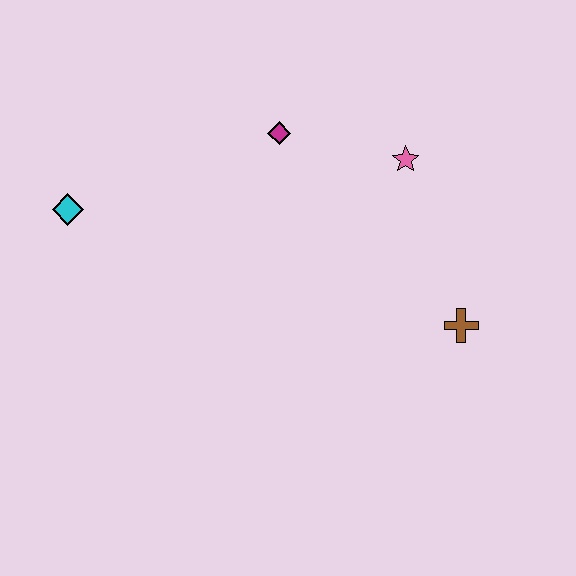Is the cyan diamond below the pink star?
Yes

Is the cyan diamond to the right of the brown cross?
No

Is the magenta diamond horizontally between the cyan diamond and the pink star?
Yes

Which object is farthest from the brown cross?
The cyan diamond is farthest from the brown cross.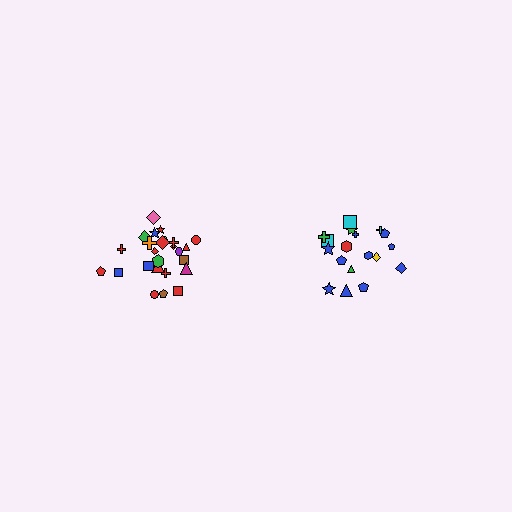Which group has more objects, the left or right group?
The left group.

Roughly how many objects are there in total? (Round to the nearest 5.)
Roughly 45 objects in total.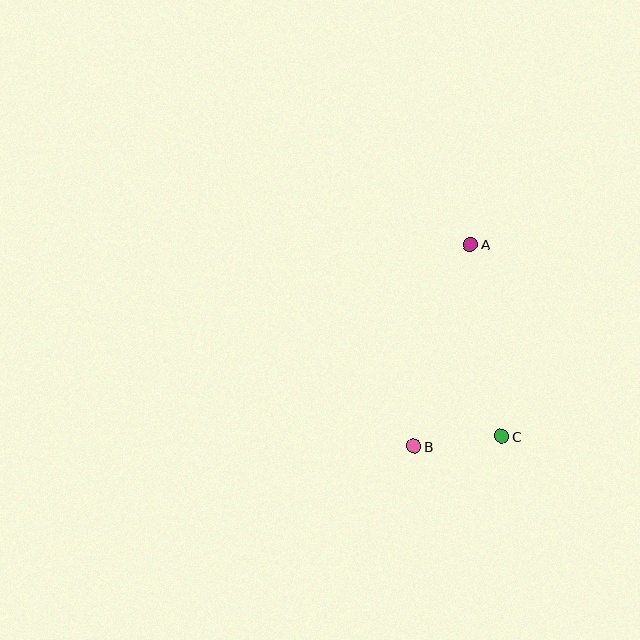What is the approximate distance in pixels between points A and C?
The distance between A and C is approximately 195 pixels.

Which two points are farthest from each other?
Points A and B are farthest from each other.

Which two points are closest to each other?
Points B and C are closest to each other.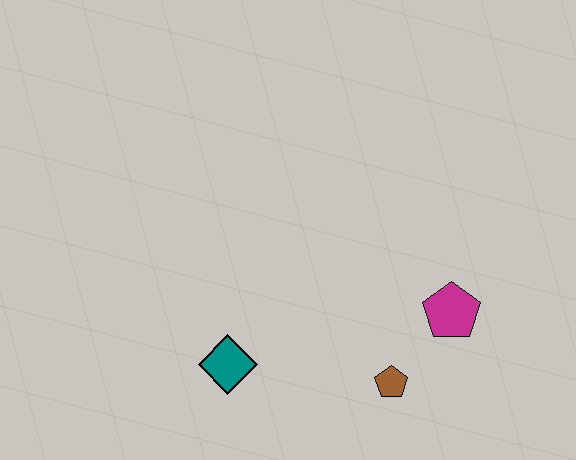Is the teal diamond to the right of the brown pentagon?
No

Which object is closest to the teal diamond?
The brown pentagon is closest to the teal diamond.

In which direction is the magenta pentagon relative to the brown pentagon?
The magenta pentagon is above the brown pentagon.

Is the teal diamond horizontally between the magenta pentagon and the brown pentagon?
No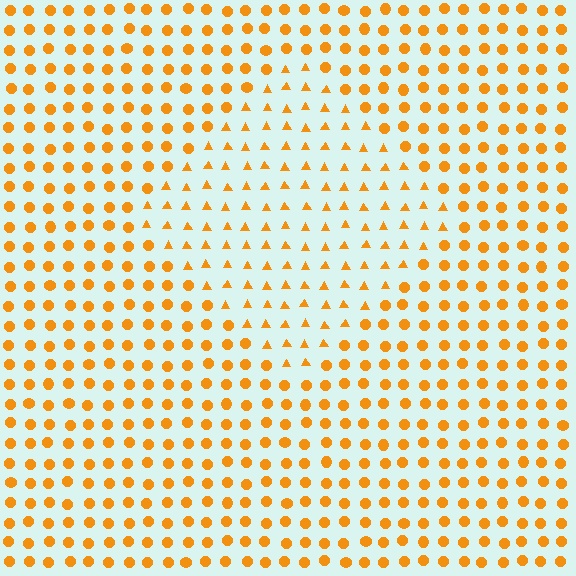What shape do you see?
I see a diamond.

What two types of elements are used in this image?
The image uses triangles inside the diamond region and circles outside it.